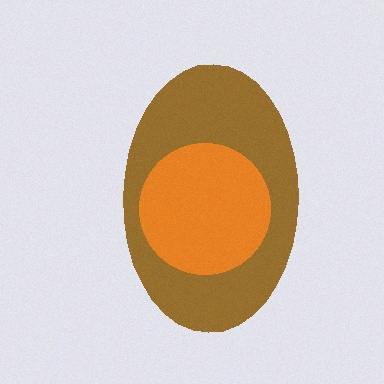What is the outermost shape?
The brown ellipse.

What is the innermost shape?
The orange circle.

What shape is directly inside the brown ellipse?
The orange circle.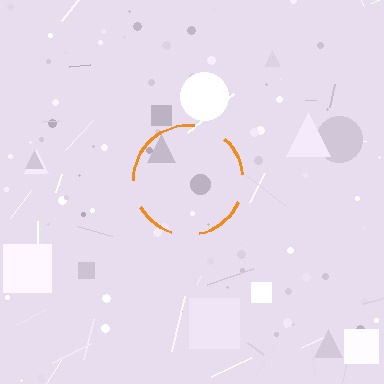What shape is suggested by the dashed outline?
The dashed outline suggests a circle.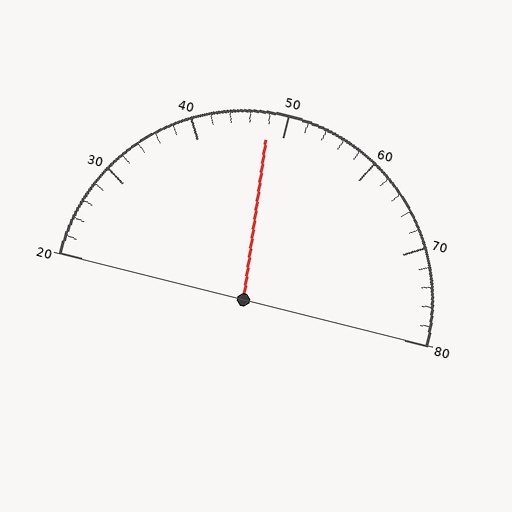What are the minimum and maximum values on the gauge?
The gauge ranges from 20 to 80.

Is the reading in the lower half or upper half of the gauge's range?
The reading is in the lower half of the range (20 to 80).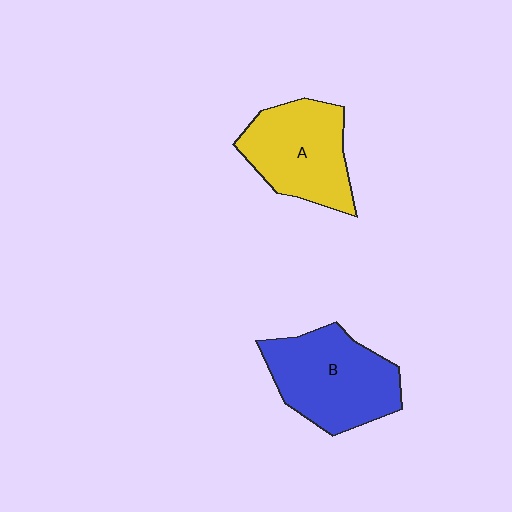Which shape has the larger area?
Shape B (blue).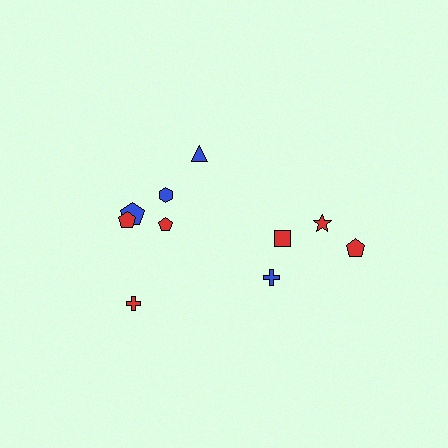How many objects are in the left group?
There are 6 objects.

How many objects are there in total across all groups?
There are 10 objects.